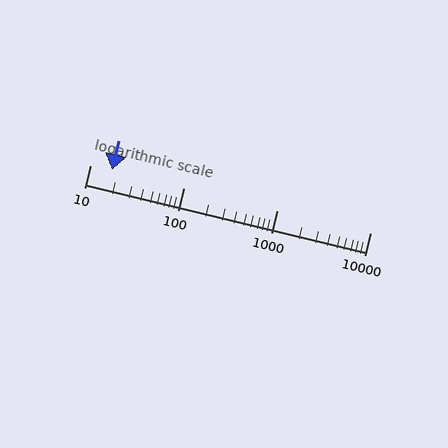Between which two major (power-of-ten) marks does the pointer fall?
The pointer is between 10 and 100.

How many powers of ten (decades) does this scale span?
The scale spans 3 decades, from 10 to 10000.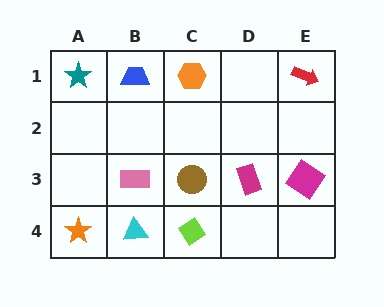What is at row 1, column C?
An orange hexagon.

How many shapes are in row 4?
3 shapes.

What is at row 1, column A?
A teal star.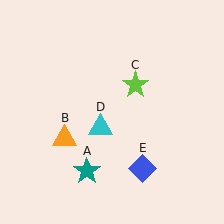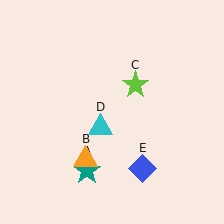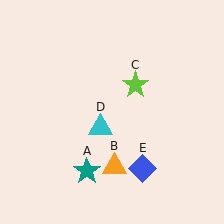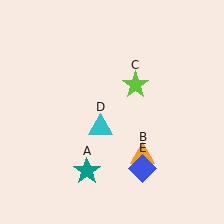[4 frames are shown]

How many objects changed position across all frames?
1 object changed position: orange triangle (object B).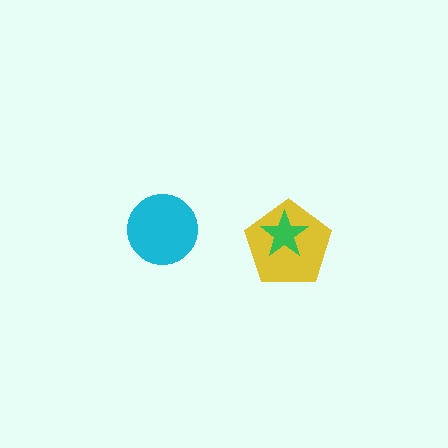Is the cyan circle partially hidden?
No, no other shape covers it.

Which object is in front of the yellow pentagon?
The green star is in front of the yellow pentagon.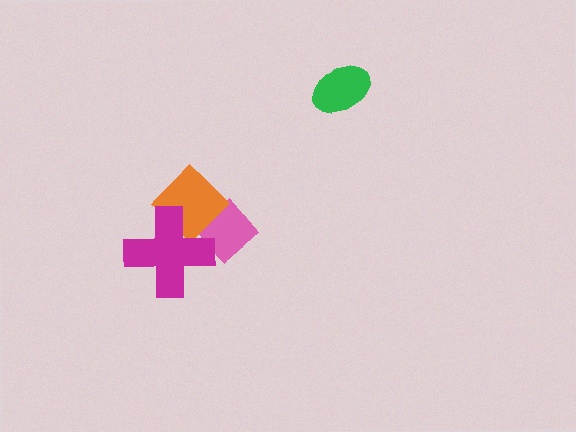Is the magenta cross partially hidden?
No, no other shape covers it.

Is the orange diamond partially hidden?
Yes, it is partially covered by another shape.